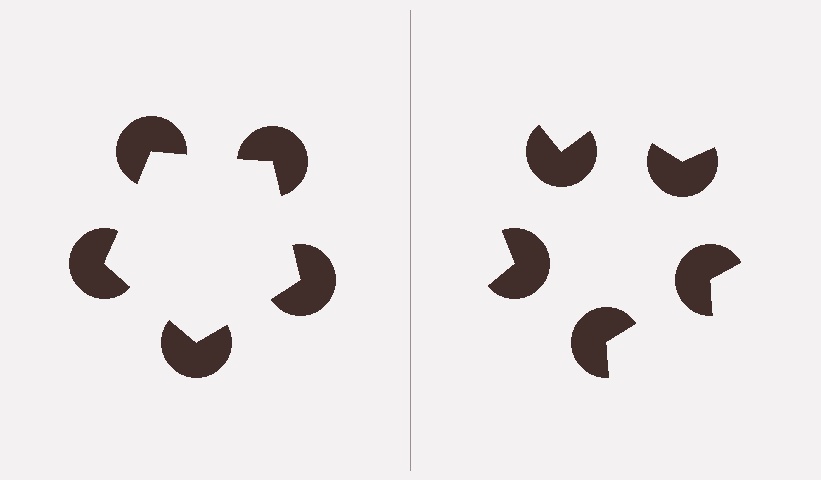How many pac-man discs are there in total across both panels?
10 — 5 on each side.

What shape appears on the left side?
An illusory pentagon.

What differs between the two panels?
The pac-man discs are positioned identically on both sides; only the wedge orientations differ. On the left they align to a pentagon; on the right they are misaligned.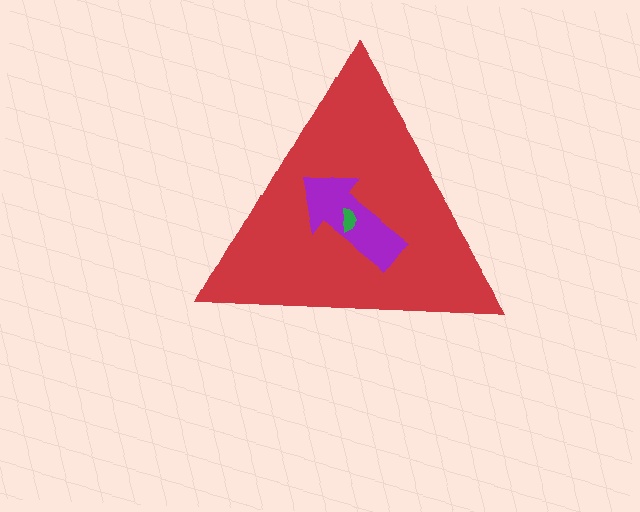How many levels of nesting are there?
3.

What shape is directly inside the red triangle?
The purple arrow.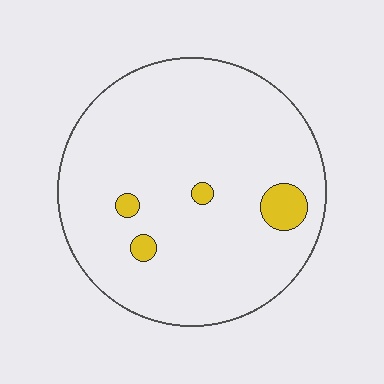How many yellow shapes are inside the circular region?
4.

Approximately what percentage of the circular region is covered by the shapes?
Approximately 5%.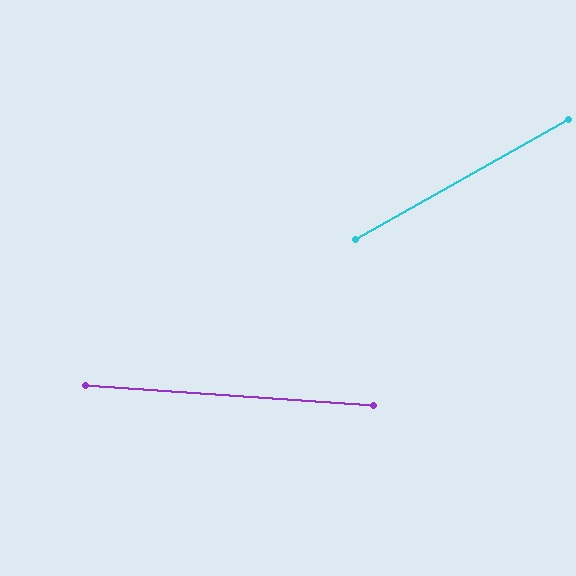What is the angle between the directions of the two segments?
Approximately 33 degrees.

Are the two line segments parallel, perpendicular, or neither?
Neither parallel nor perpendicular — they differ by about 33°.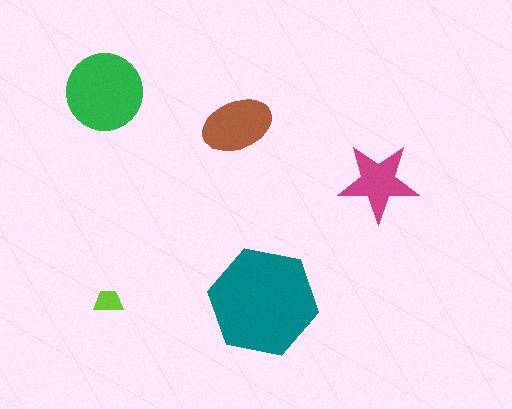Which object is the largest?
The teal hexagon.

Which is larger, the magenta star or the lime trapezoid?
The magenta star.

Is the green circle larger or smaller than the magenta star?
Larger.